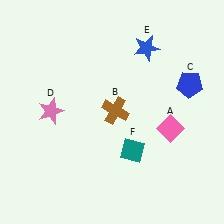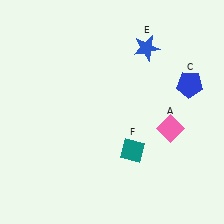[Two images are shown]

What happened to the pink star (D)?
The pink star (D) was removed in Image 2. It was in the top-left area of Image 1.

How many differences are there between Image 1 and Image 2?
There are 2 differences between the two images.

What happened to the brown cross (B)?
The brown cross (B) was removed in Image 2. It was in the top-right area of Image 1.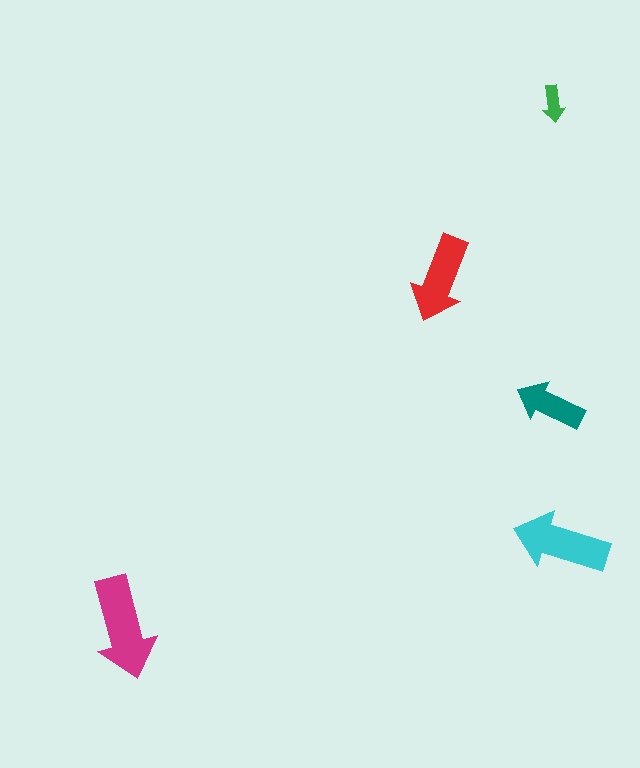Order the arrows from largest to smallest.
the magenta one, the cyan one, the red one, the teal one, the green one.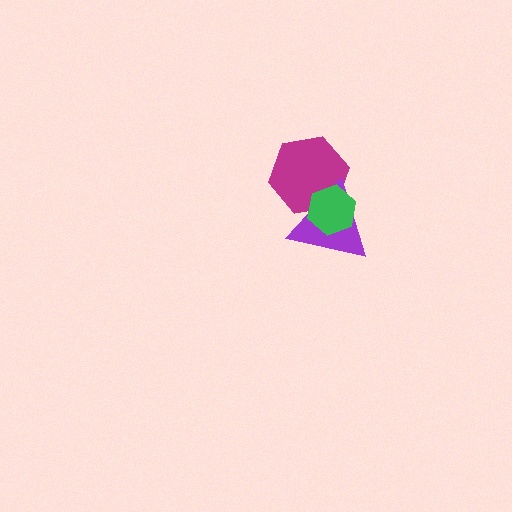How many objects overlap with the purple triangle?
2 objects overlap with the purple triangle.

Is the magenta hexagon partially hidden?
Yes, it is partially covered by another shape.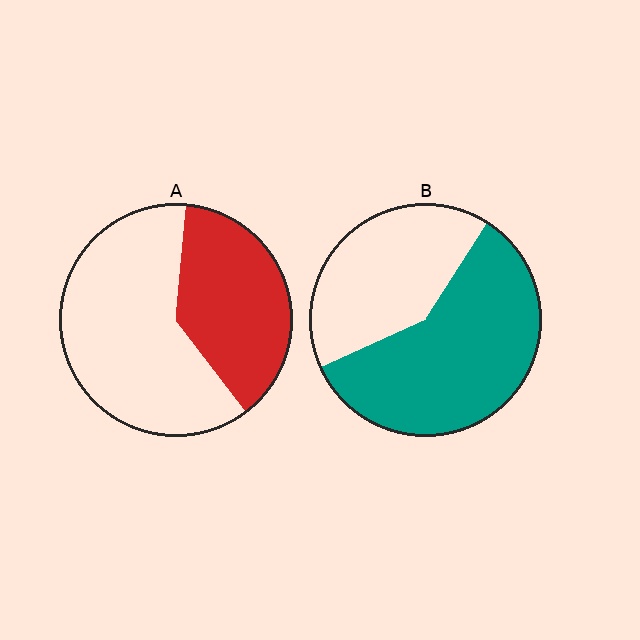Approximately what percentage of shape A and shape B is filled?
A is approximately 40% and B is approximately 60%.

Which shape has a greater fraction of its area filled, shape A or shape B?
Shape B.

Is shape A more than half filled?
No.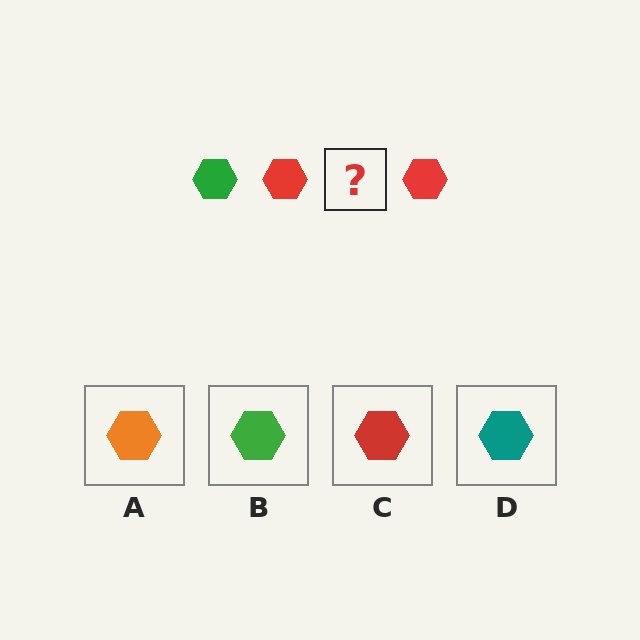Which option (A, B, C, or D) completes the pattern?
B.